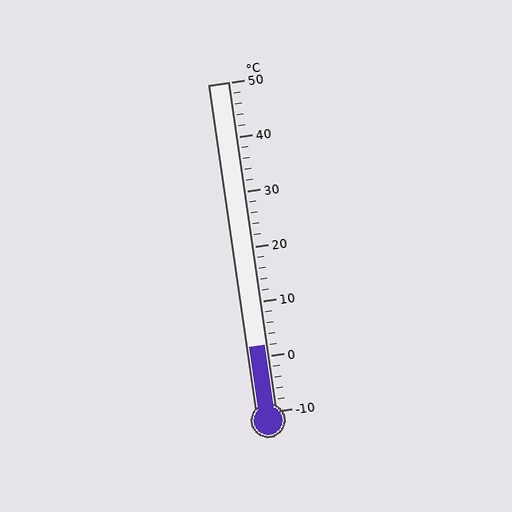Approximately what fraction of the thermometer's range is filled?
The thermometer is filled to approximately 20% of its range.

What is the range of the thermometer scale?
The thermometer scale ranges from -10°C to 50°C.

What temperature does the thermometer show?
The thermometer shows approximately 2°C.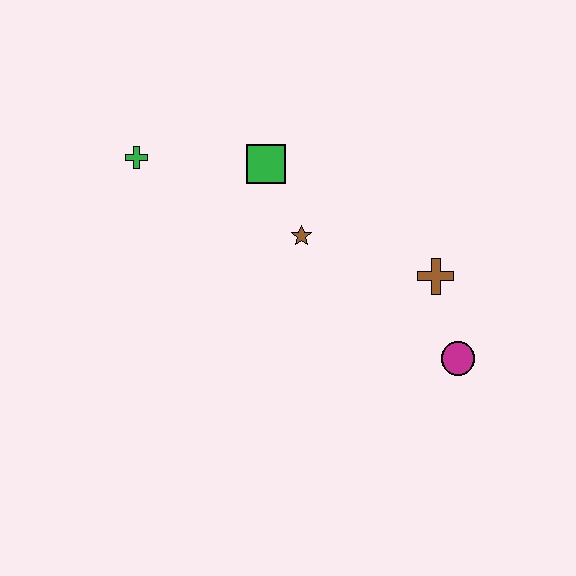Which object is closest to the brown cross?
The magenta circle is closest to the brown cross.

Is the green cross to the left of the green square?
Yes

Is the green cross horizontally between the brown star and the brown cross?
No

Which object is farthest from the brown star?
The magenta circle is farthest from the brown star.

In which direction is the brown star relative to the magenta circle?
The brown star is to the left of the magenta circle.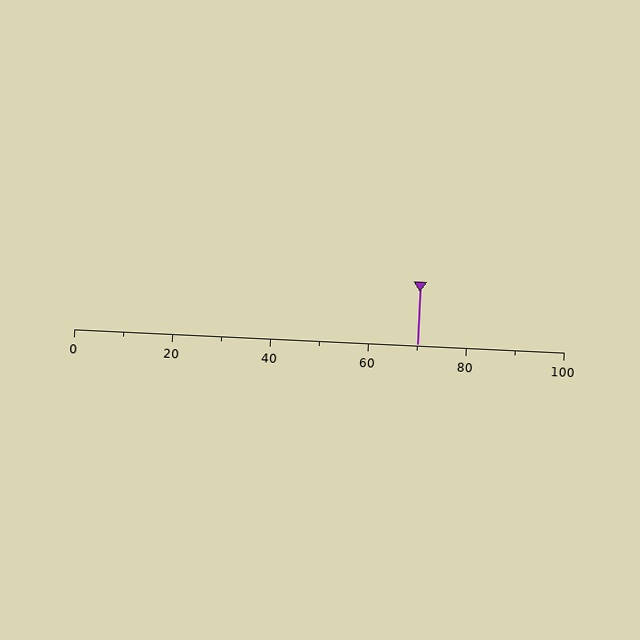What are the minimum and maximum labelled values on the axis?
The axis runs from 0 to 100.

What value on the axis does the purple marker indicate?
The marker indicates approximately 70.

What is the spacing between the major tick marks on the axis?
The major ticks are spaced 20 apart.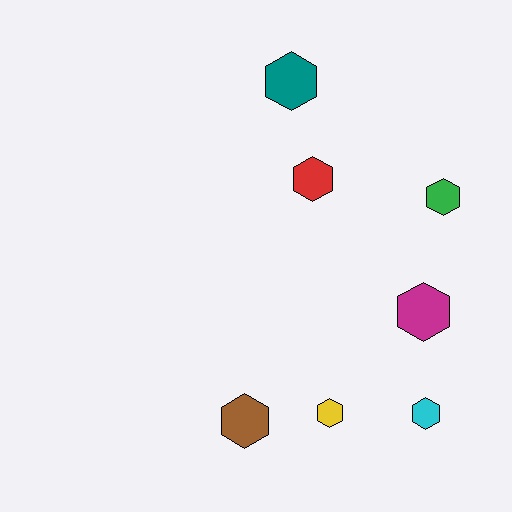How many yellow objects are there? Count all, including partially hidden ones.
There is 1 yellow object.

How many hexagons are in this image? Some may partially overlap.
There are 7 hexagons.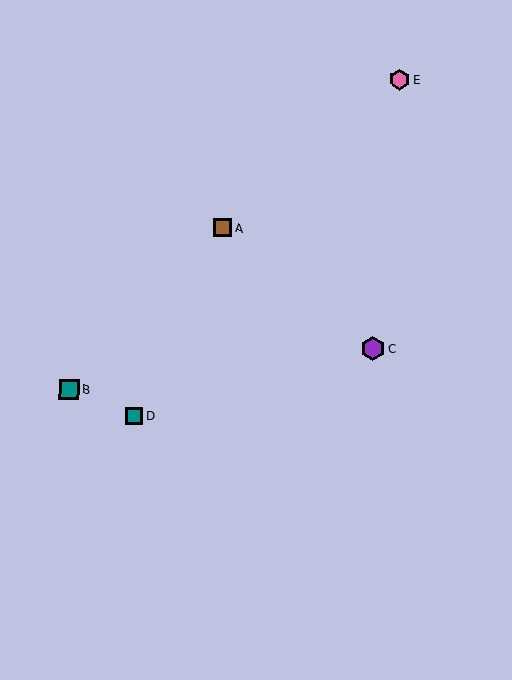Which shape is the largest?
The purple hexagon (labeled C) is the largest.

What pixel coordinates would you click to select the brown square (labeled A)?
Click at (223, 228) to select the brown square A.